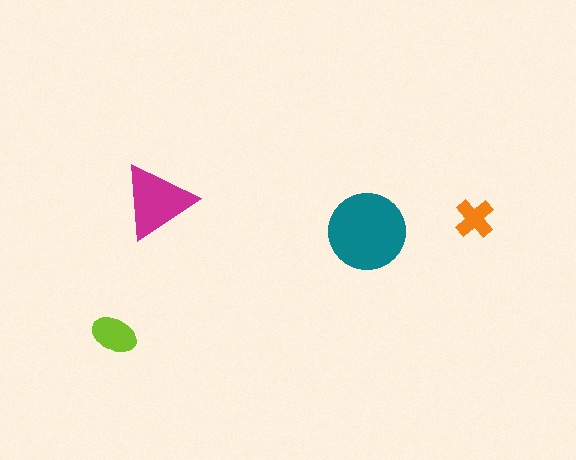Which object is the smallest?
The orange cross.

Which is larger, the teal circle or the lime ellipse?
The teal circle.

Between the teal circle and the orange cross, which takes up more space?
The teal circle.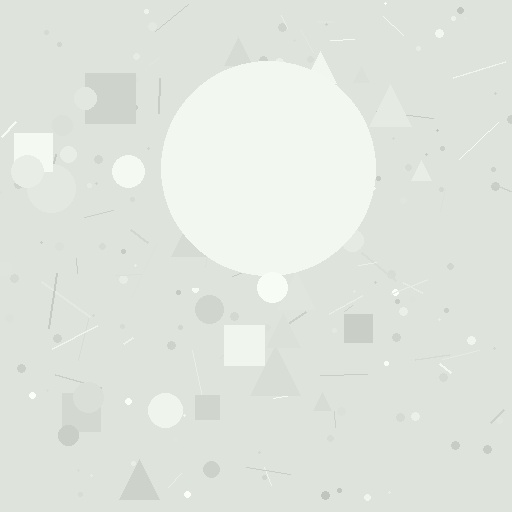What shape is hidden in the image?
A circle is hidden in the image.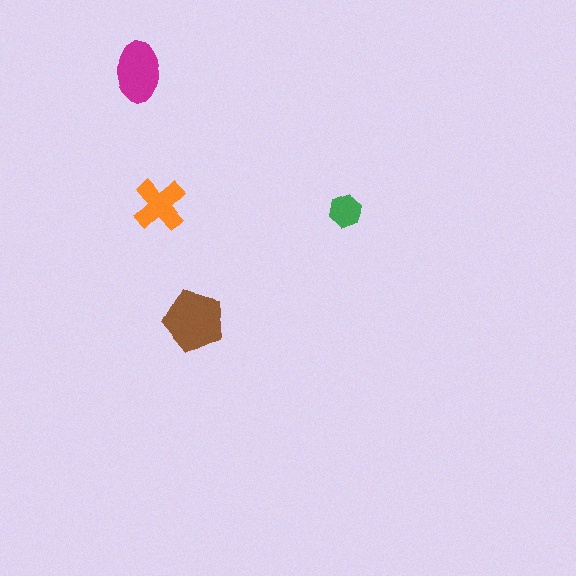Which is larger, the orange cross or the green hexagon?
The orange cross.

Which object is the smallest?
The green hexagon.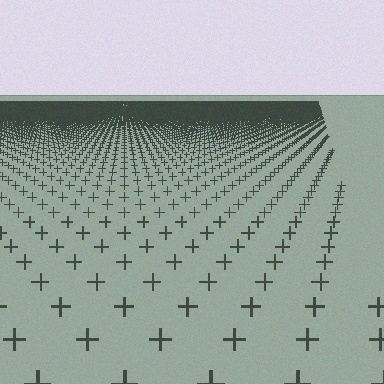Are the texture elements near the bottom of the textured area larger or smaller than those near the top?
Larger. Near the bottom, elements are closer to the viewer and appear at a bigger on-screen size.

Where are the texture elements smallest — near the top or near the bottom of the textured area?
Near the top.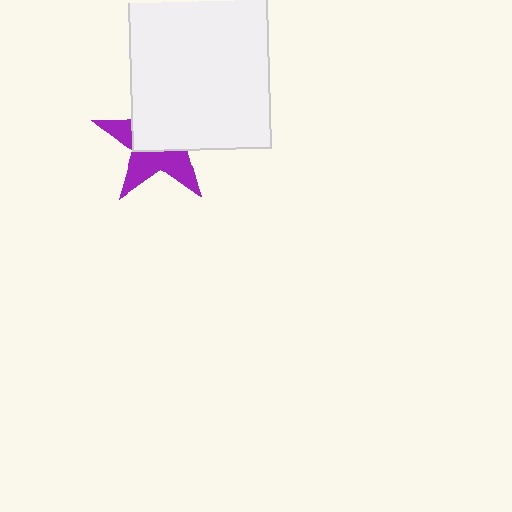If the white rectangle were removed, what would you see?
You would see the complete purple star.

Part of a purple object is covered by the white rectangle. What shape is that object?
It is a star.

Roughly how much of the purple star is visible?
A small part of it is visible (roughly 45%).